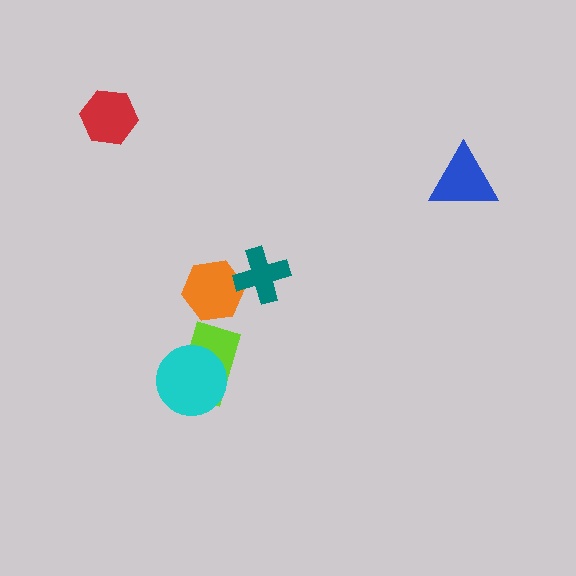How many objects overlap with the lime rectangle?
1 object overlaps with the lime rectangle.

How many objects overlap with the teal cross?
1 object overlaps with the teal cross.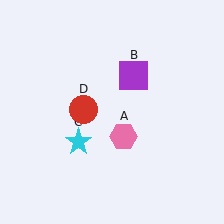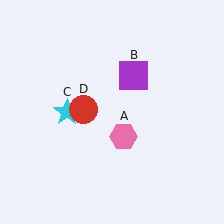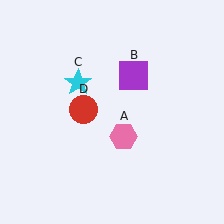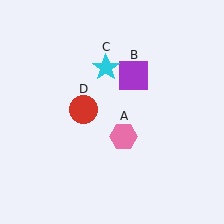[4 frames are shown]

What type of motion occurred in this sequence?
The cyan star (object C) rotated clockwise around the center of the scene.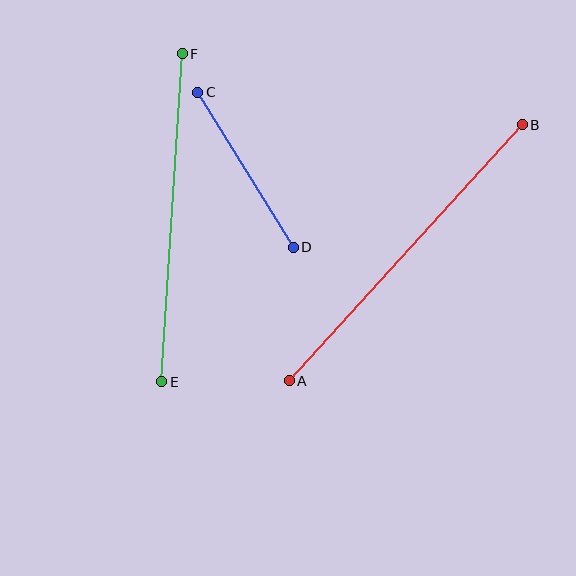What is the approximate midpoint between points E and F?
The midpoint is at approximately (172, 218) pixels.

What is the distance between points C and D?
The distance is approximately 182 pixels.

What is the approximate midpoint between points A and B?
The midpoint is at approximately (406, 253) pixels.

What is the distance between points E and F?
The distance is approximately 329 pixels.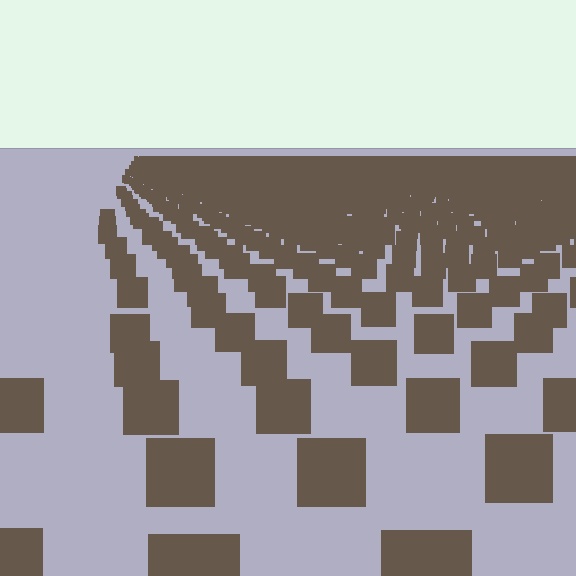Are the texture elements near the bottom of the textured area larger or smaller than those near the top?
Larger. Near the bottom, elements are closer to the viewer and appear at a bigger on-screen size.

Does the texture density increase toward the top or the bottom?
Density increases toward the top.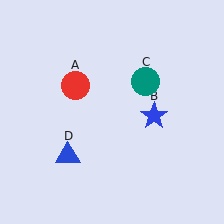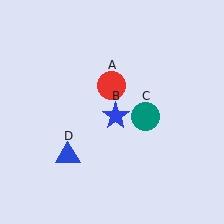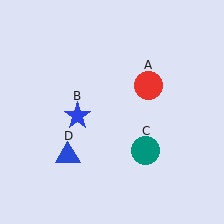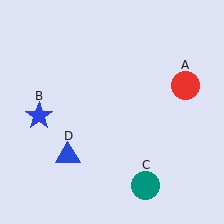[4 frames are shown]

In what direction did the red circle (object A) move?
The red circle (object A) moved right.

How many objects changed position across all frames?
3 objects changed position: red circle (object A), blue star (object B), teal circle (object C).